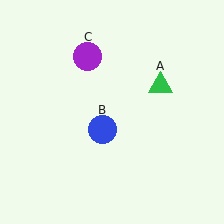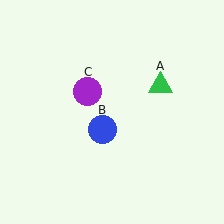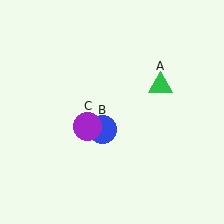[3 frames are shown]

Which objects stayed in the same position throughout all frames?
Green triangle (object A) and blue circle (object B) remained stationary.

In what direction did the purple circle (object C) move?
The purple circle (object C) moved down.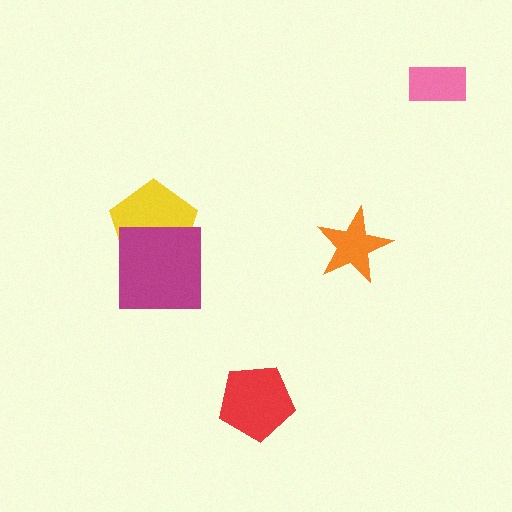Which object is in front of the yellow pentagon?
The magenta square is in front of the yellow pentagon.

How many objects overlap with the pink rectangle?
0 objects overlap with the pink rectangle.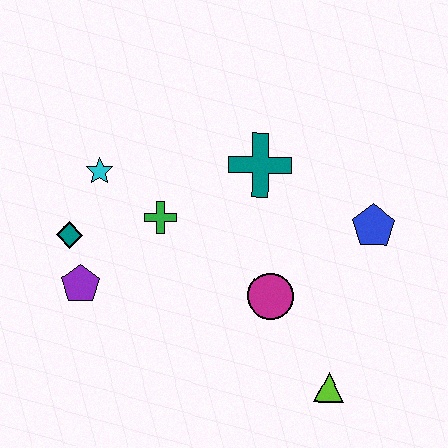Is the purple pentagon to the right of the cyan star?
No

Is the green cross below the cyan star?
Yes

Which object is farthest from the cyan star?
The lime triangle is farthest from the cyan star.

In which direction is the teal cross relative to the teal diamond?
The teal cross is to the right of the teal diamond.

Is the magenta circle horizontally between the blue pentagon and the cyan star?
Yes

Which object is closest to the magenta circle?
The lime triangle is closest to the magenta circle.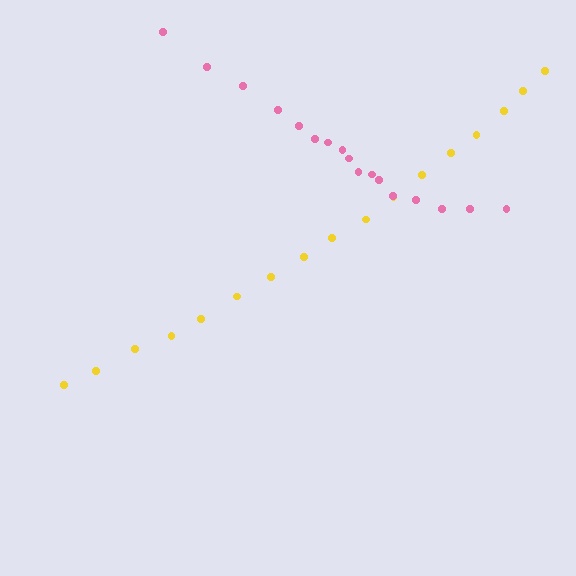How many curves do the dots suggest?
There are 2 distinct paths.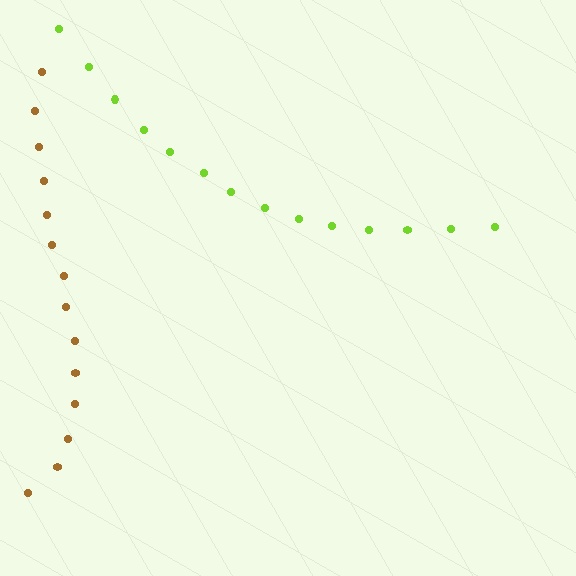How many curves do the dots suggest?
There are 2 distinct paths.